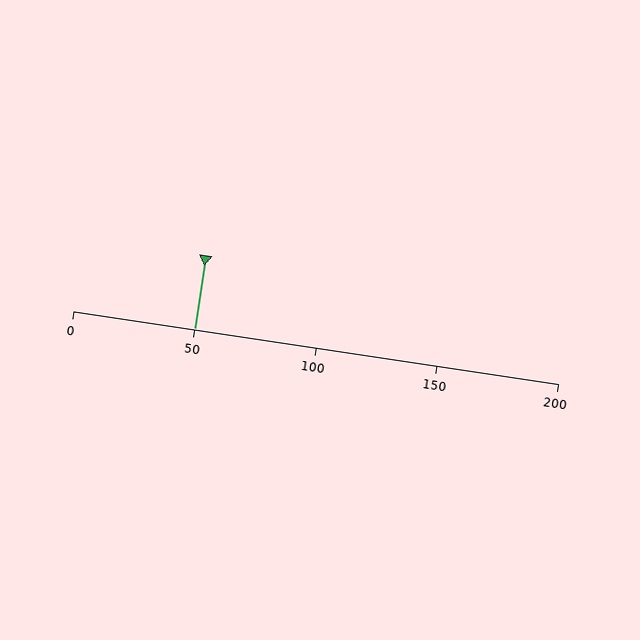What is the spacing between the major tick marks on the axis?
The major ticks are spaced 50 apart.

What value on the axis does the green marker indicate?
The marker indicates approximately 50.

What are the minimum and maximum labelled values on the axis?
The axis runs from 0 to 200.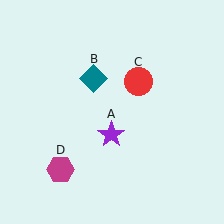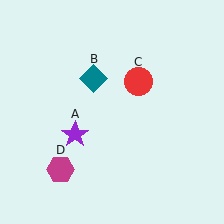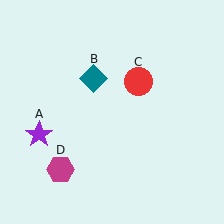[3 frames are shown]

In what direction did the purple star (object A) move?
The purple star (object A) moved left.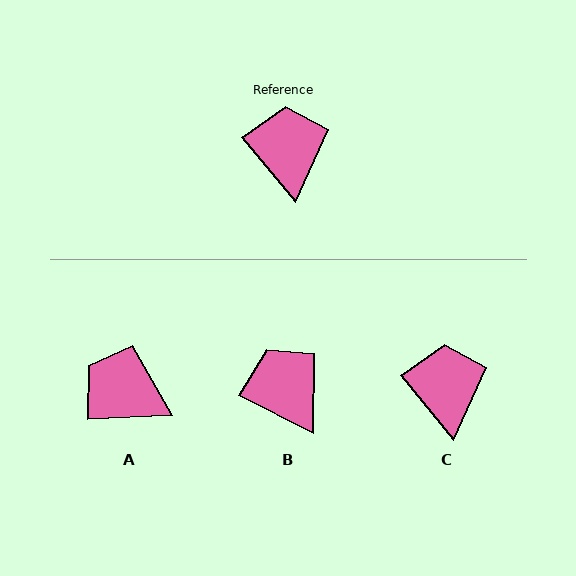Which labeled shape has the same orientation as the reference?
C.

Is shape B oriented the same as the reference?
No, it is off by about 23 degrees.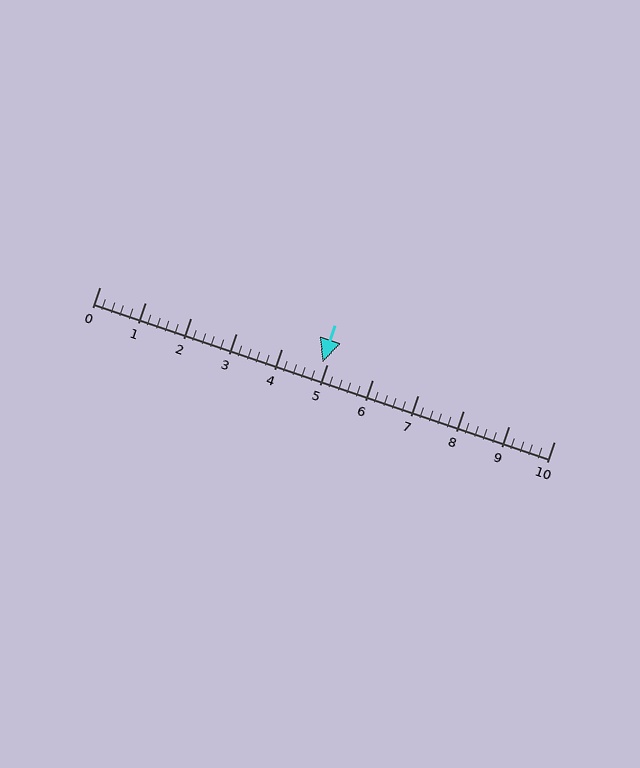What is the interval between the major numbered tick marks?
The major tick marks are spaced 1 units apart.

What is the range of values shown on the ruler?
The ruler shows values from 0 to 10.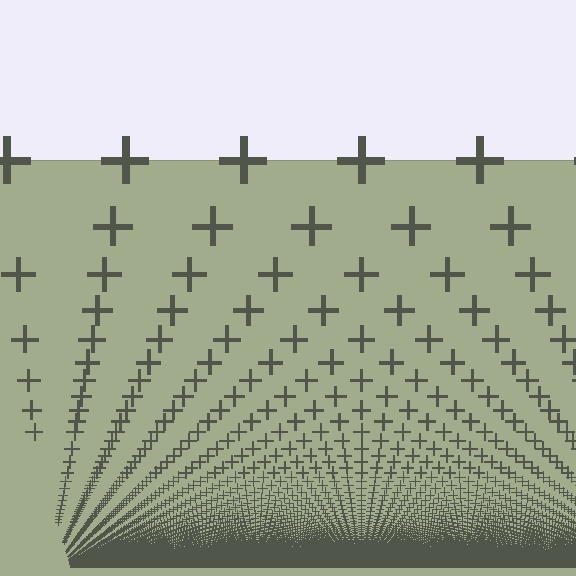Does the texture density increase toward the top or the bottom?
Density increases toward the bottom.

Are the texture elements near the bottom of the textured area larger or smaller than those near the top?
Smaller. The gradient is inverted — elements near the bottom are smaller and denser.